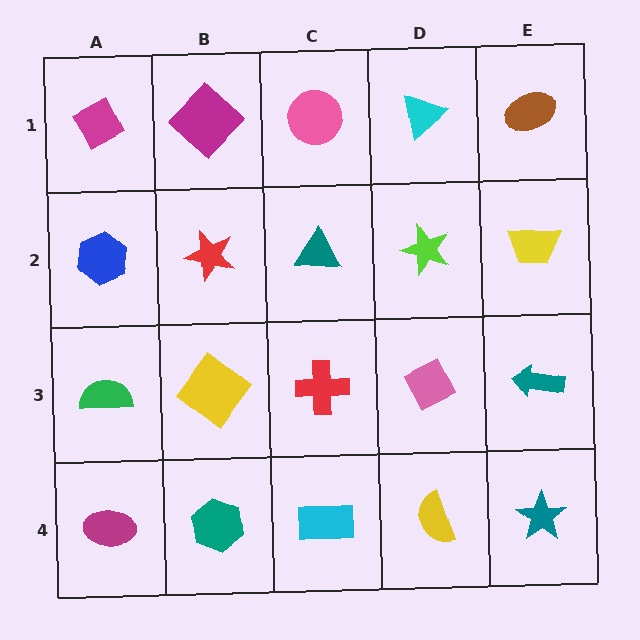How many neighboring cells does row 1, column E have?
2.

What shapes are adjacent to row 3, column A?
A blue hexagon (row 2, column A), a magenta ellipse (row 4, column A), a yellow diamond (row 3, column B).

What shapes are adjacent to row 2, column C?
A pink circle (row 1, column C), a red cross (row 3, column C), a red star (row 2, column B), a lime star (row 2, column D).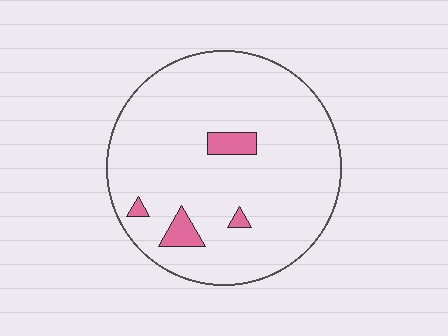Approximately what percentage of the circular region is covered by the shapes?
Approximately 5%.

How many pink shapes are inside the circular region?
4.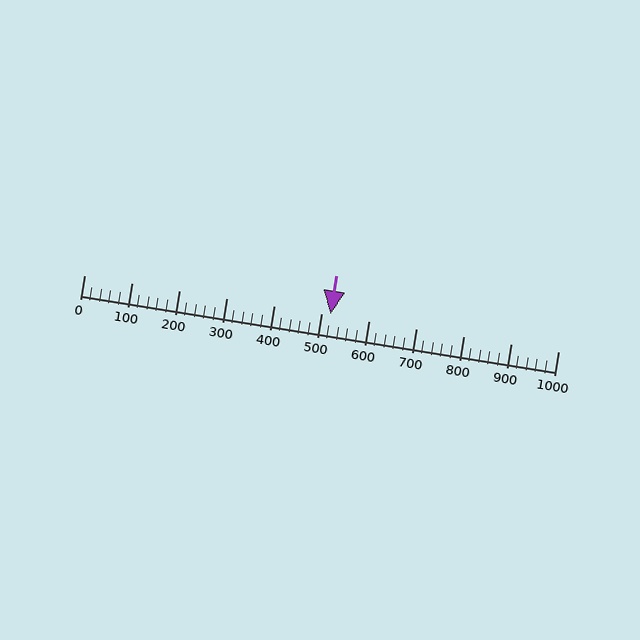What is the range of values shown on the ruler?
The ruler shows values from 0 to 1000.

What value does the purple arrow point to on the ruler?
The purple arrow points to approximately 520.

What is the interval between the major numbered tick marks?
The major tick marks are spaced 100 units apart.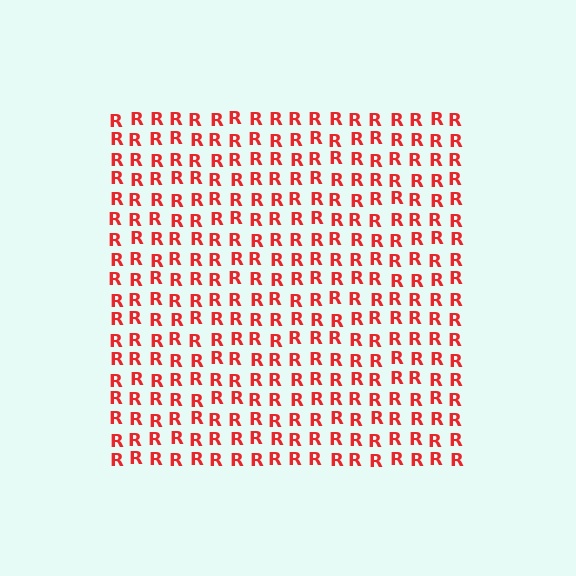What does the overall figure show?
The overall figure shows a square.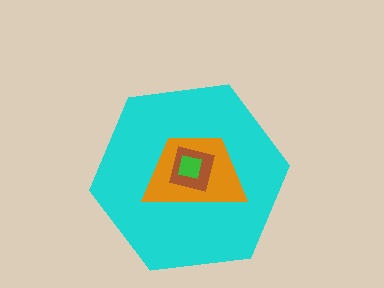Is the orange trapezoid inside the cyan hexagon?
Yes.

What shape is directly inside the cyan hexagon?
The orange trapezoid.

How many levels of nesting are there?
4.